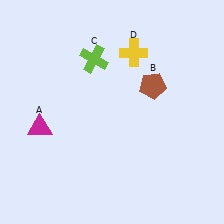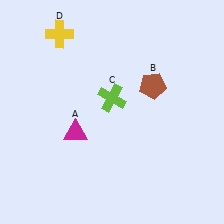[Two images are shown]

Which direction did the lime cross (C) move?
The lime cross (C) moved down.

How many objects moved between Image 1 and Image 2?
3 objects moved between the two images.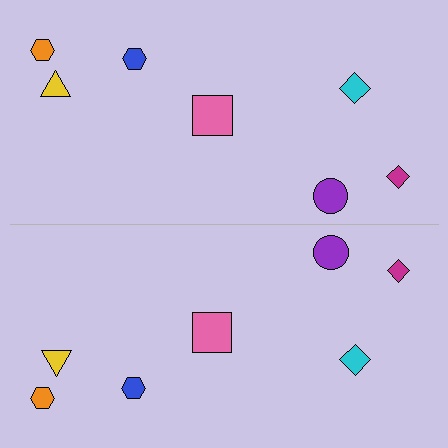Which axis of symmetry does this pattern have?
The pattern has a horizontal axis of symmetry running through the center of the image.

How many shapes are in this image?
There are 14 shapes in this image.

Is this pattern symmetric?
Yes, this pattern has bilateral (reflection) symmetry.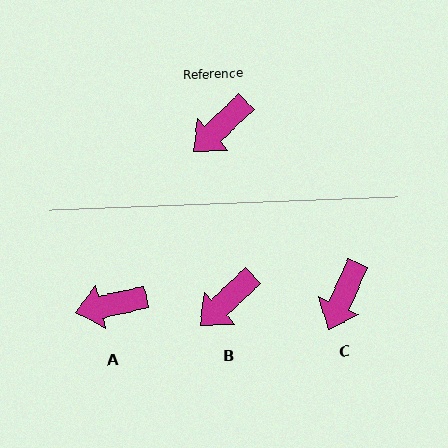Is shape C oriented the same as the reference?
No, it is off by about 22 degrees.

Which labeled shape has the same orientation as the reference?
B.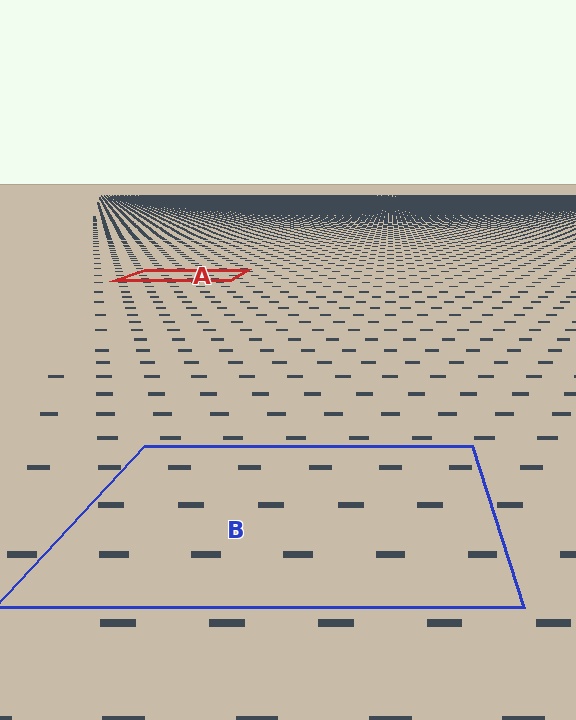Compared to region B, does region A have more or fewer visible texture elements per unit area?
Region A has more texture elements per unit area — they are packed more densely because it is farther away.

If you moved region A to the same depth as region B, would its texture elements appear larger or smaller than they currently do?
They would appear larger. At a closer depth, the same texture elements are projected at a bigger on-screen size.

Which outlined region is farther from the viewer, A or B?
Region A is farther from the viewer — the texture elements inside it appear smaller and more densely packed.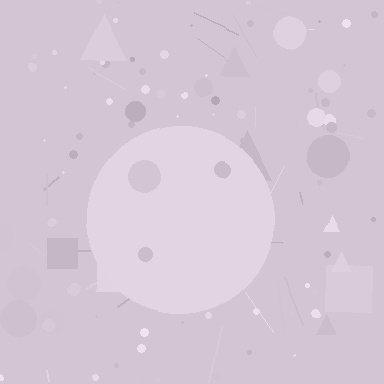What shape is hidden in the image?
A circle is hidden in the image.